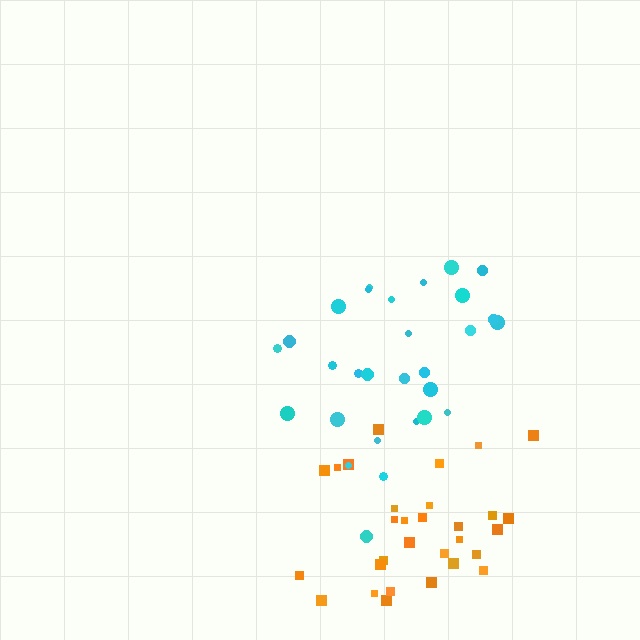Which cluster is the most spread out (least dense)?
Cyan.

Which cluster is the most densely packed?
Orange.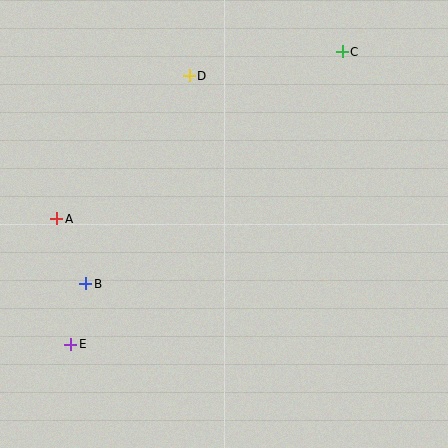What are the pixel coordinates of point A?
Point A is at (57, 219).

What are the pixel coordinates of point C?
Point C is at (342, 52).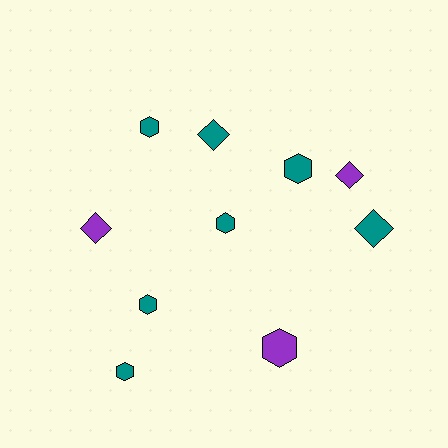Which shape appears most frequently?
Hexagon, with 6 objects.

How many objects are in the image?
There are 10 objects.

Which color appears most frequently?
Teal, with 7 objects.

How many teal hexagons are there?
There are 5 teal hexagons.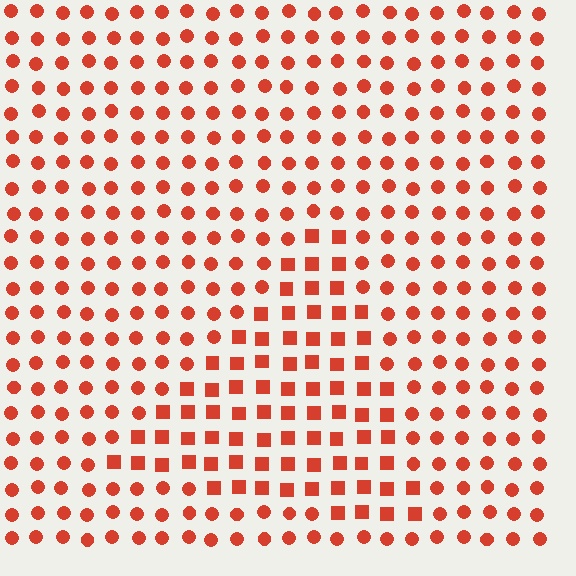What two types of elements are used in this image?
The image uses squares inside the triangle region and circles outside it.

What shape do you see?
I see a triangle.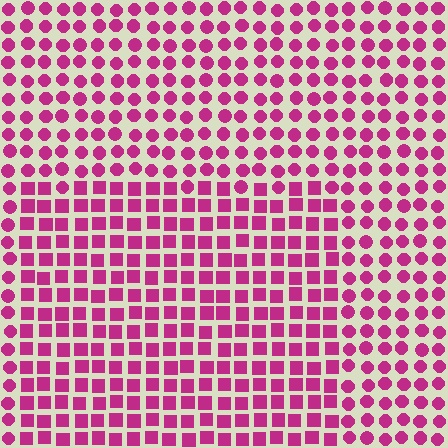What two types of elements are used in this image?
The image uses squares inside the rectangle region and circles outside it.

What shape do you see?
I see a rectangle.